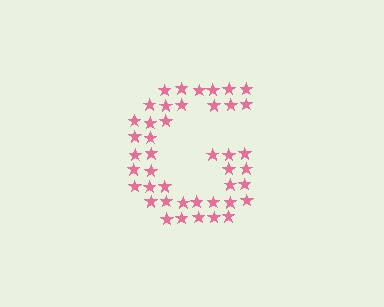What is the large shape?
The large shape is the letter G.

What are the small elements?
The small elements are stars.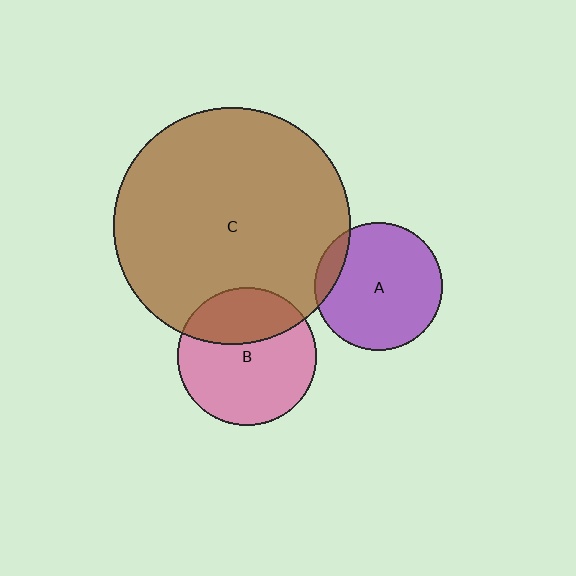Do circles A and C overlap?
Yes.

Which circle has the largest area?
Circle C (brown).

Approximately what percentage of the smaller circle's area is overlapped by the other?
Approximately 10%.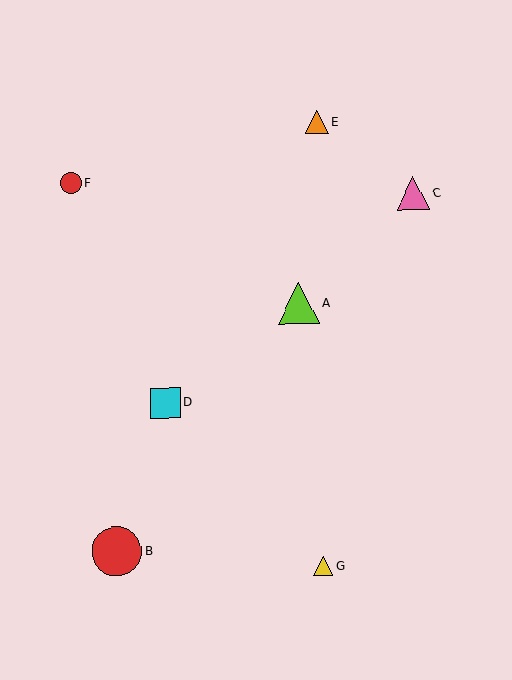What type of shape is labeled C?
Shape C is a pink triangle.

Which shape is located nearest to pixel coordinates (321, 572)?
The yellow triangle (labeled G) at (323, 566) is nearest to that location.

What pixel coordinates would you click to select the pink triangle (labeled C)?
Click at (413, 193) to select the pink triangle C.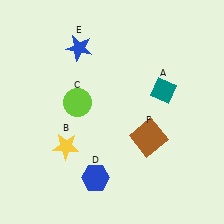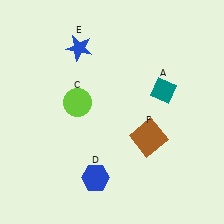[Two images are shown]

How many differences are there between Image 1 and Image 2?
There is 1 difference between the two images.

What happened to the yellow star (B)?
The yellow star (B) was removed in Image 2. It was in the bottom-left area of Image 1.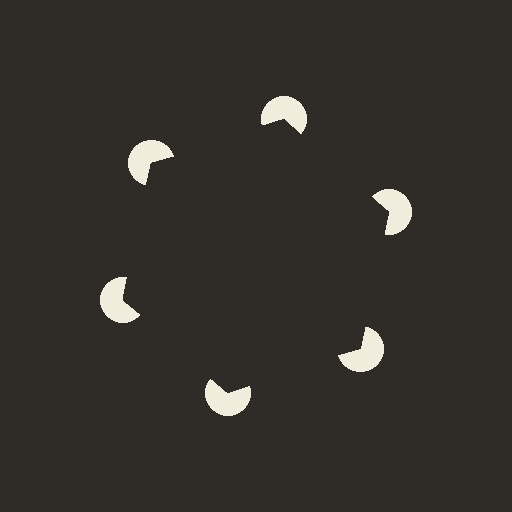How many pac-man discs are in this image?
There are 6 — one at each vertex of the illusory hexagon.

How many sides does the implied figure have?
6 sides.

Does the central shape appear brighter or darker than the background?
It typically appears slightly darker than the background, even though no actual brightness change is drawn.